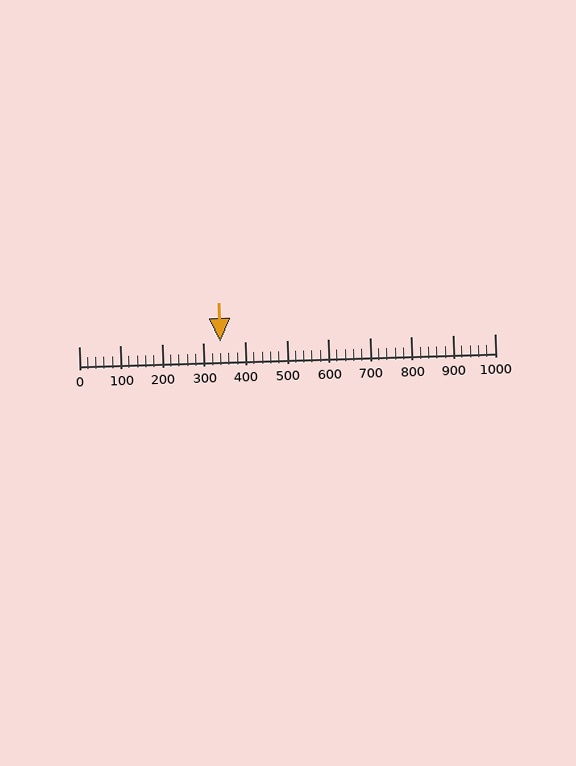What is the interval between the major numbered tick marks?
The major tick marks are spaced 100 units apart.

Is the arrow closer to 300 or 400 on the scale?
The arrow is closer to 300.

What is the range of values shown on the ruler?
The ruler shows values from 0 to 1000.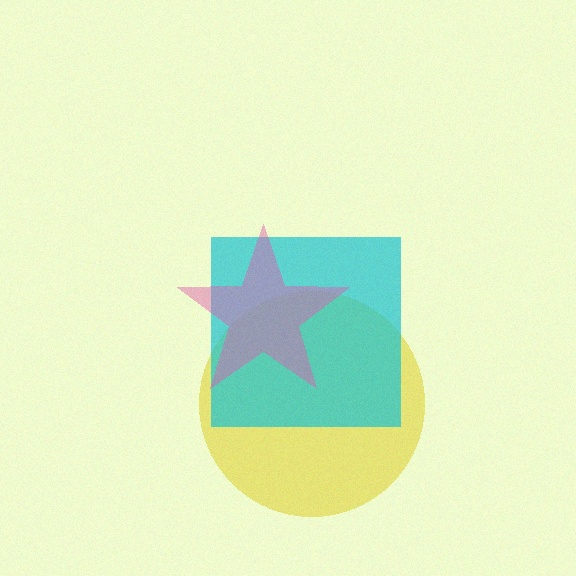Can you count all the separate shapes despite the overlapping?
Yes, there are 3 separate shapes.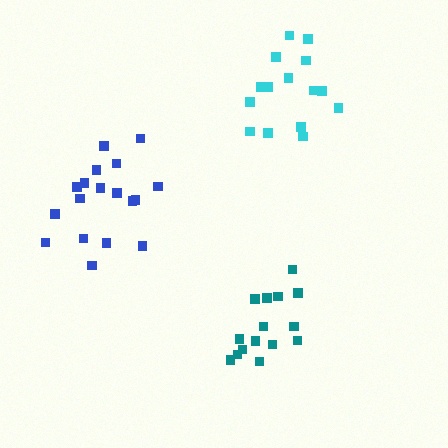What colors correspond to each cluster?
The clusters are colored: teal, cyan, blue.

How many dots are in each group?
Group 1: 15 dots, Group 2: 15 dots, Group 3: 18 dots (48 total).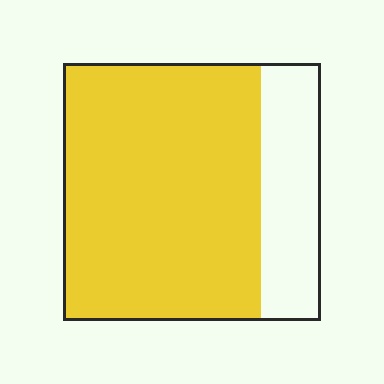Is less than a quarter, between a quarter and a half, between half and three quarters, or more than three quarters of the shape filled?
More than three quarters.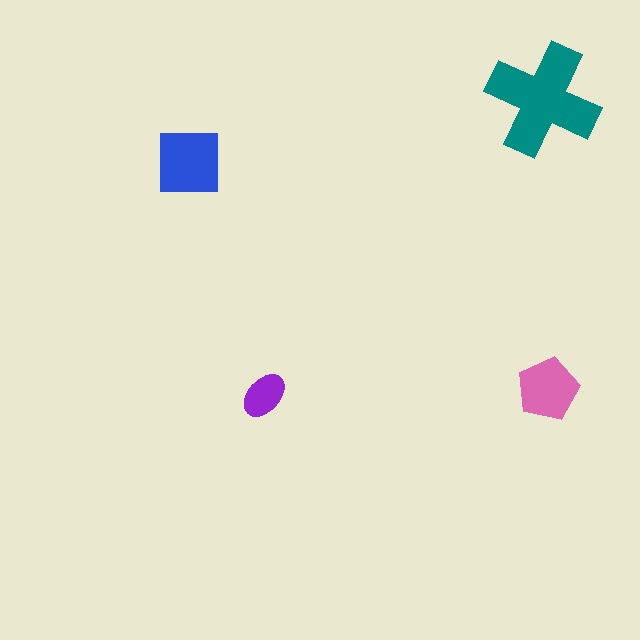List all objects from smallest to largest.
The purple ellipse, the pink pentagon, the blue square, the teal cross.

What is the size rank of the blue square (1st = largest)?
2nd.